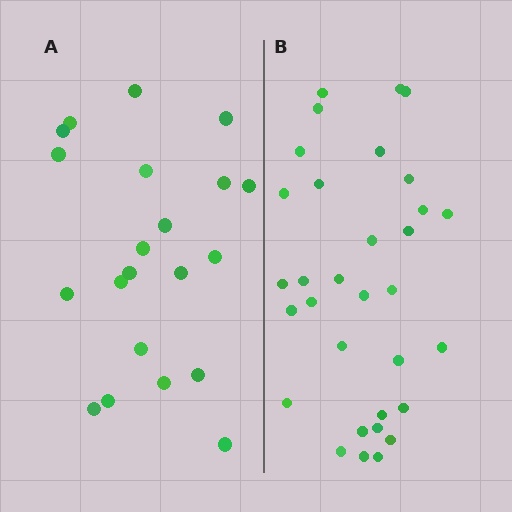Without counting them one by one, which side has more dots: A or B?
Region B (the right region) has more dots.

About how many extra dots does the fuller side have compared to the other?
Region B has roughly 12 or so more dots than region A.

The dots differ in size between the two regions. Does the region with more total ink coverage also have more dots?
No. Region A has more total ink coverage because its dots are larger, but region B actually contains more individual dots. Total area can be misleading — the number of items is what matters here.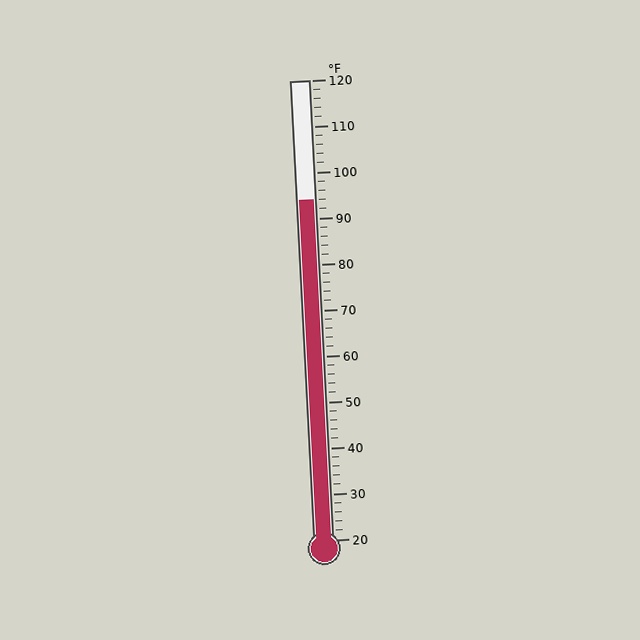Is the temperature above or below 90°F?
The temperature is above 90°F.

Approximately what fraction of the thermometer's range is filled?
The thermometer is filled to approximately 75% of its range.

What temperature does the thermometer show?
The thermometer shows approximately 94°F.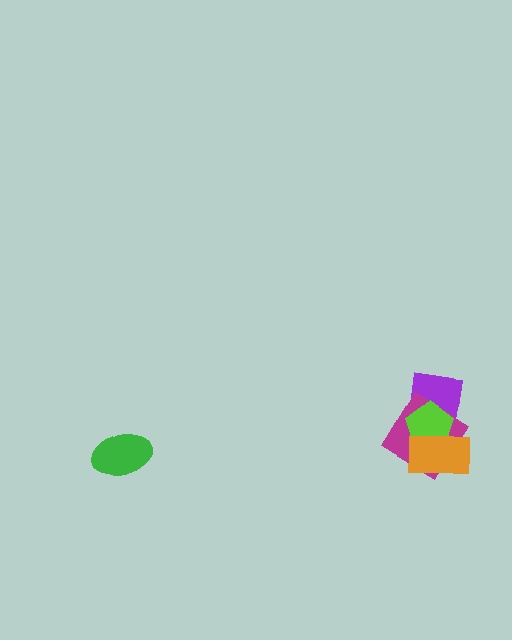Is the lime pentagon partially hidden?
Yes, it is partially covered by another shape.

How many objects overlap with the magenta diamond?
3 objects overlap with the magenta diamond.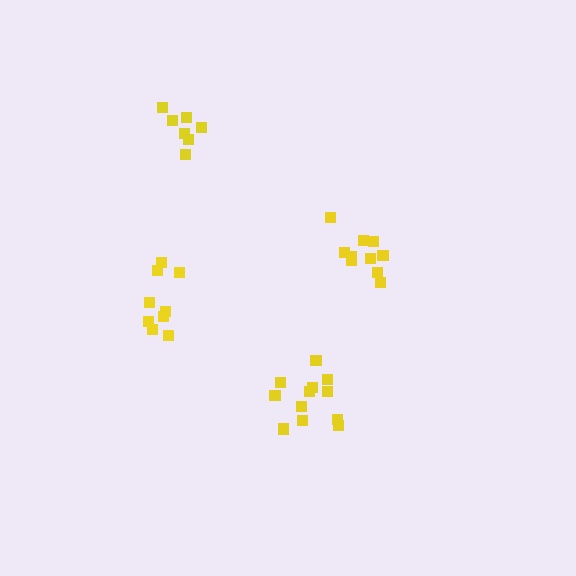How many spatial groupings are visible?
There are 4 spatial groupings.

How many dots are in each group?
Group 1: 10 dots, Group 2: 9 dots, Group 3: 12 dots, Group 4: 7 dots (38 total).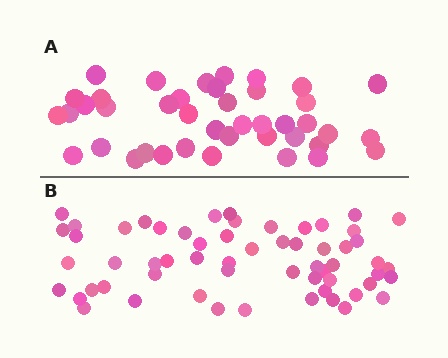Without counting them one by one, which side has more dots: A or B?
Region B (the bottom region) has more dots.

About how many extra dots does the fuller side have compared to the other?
Region B has approximately 20 more dots than region A.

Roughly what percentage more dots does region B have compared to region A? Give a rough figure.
About 45% more.